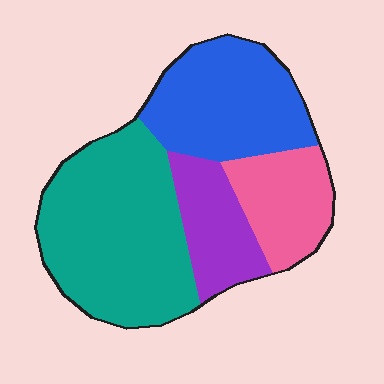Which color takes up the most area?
Teal, at roughly 40%.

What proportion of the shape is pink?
Pink takes up less than a quarter of the shape.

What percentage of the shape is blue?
Blue covers around 25% of the shape.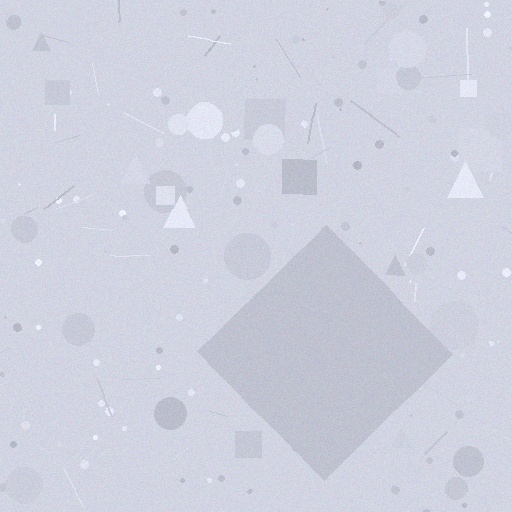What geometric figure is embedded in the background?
A diamond is embedded in the background.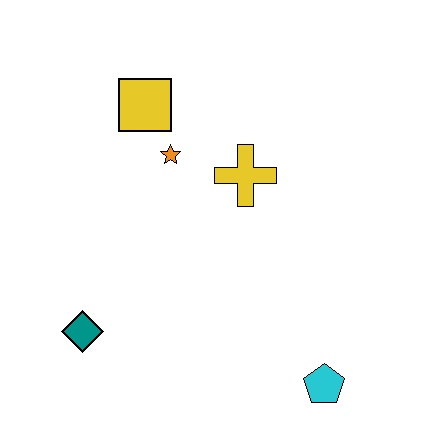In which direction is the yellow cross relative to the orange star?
The yellow cross is to the right of the orange star.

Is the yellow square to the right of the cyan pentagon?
No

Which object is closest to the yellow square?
The orange star is closest to the yellow square.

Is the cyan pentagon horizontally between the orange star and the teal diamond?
No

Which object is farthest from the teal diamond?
The cyan pentagon is farthest from the teal diamond.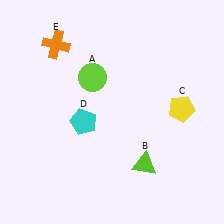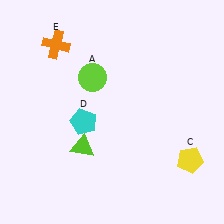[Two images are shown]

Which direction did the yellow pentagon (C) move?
The yellow pentagon (C) moved down.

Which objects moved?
The objects that moved are: the lime triangle (B), the yellow pentagon (C).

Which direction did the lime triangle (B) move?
The lime triangle (B) moved left.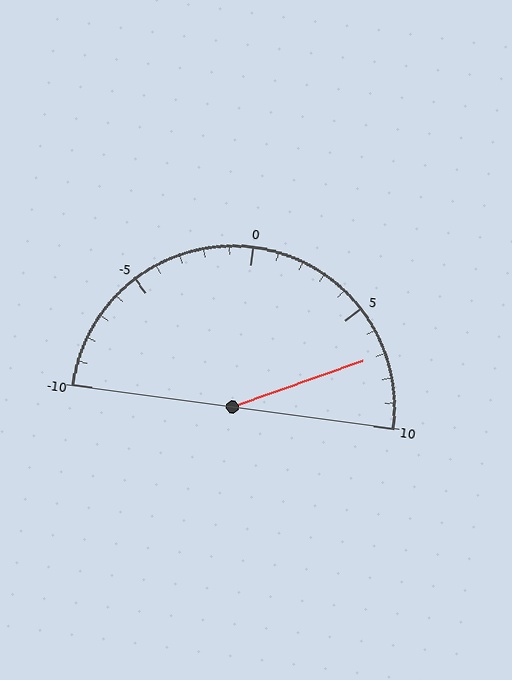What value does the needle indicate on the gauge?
The needle indicates approximately 7.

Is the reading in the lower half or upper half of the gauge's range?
The reading is in the upper half of the range (-10 to 10).